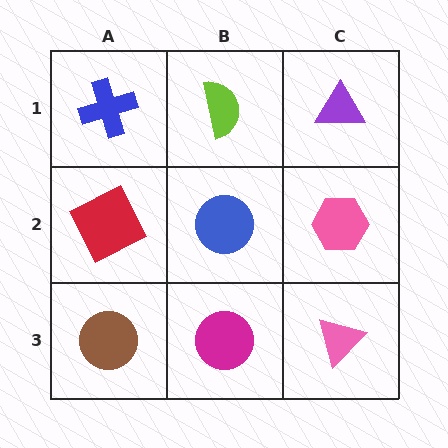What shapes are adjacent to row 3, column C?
A pink hexagon (row 2, column C), a magenta circle (row 3, column B).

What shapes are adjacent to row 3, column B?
A blue circle (row 2, column B), a brown circle (row 3, column A), a pink triangle (row 3, column C).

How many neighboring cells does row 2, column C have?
3.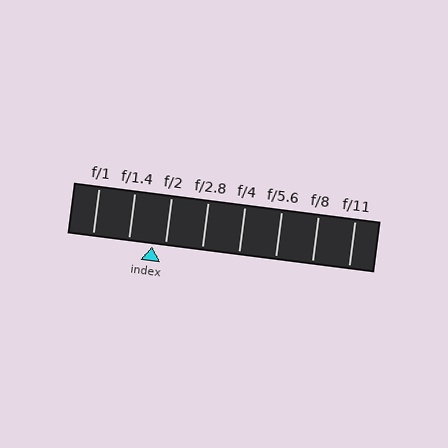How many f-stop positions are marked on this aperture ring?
There are 8 f-stop positions marked.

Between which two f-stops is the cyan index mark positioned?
The index mark is between f/1.4 and f/2.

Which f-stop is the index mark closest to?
The index mark is closest to f/2.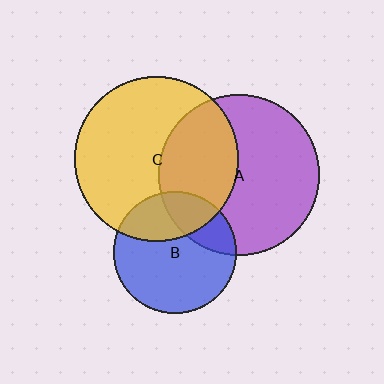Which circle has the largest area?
Circle C (yellow).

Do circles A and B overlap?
Yes.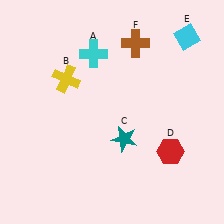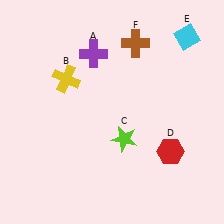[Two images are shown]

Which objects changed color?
A changed from cyan to purple. C changed from teal to lime.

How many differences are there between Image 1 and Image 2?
There are 2 differences between the two images.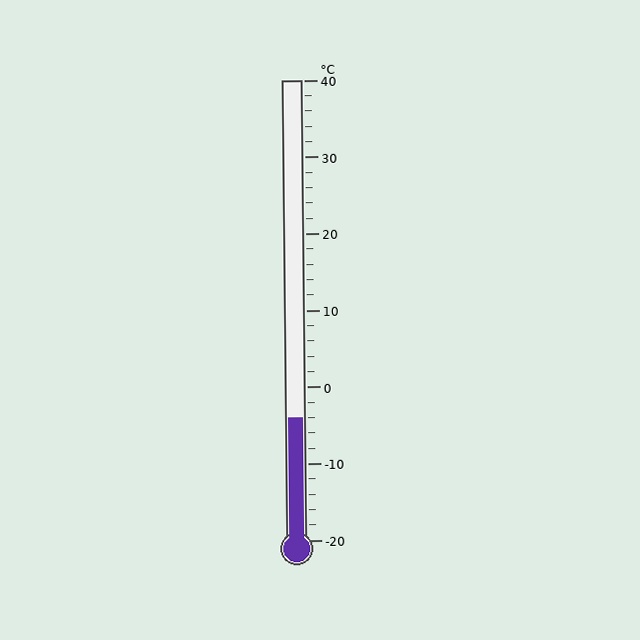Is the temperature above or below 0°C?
The temperature is below 0°C.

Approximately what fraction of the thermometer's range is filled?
The thermometer is filled to approximately 25% of its range.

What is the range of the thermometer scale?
The thermometer scale ranges from -20°C to 40°C.